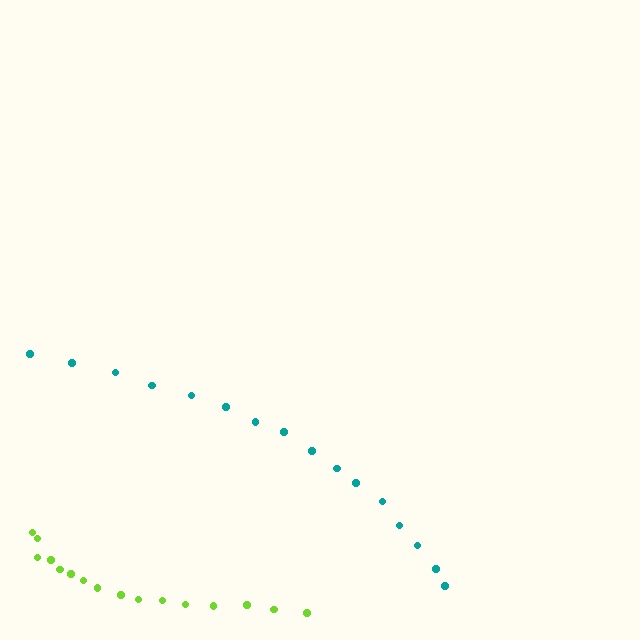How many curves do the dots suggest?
There are 2 distinct paths.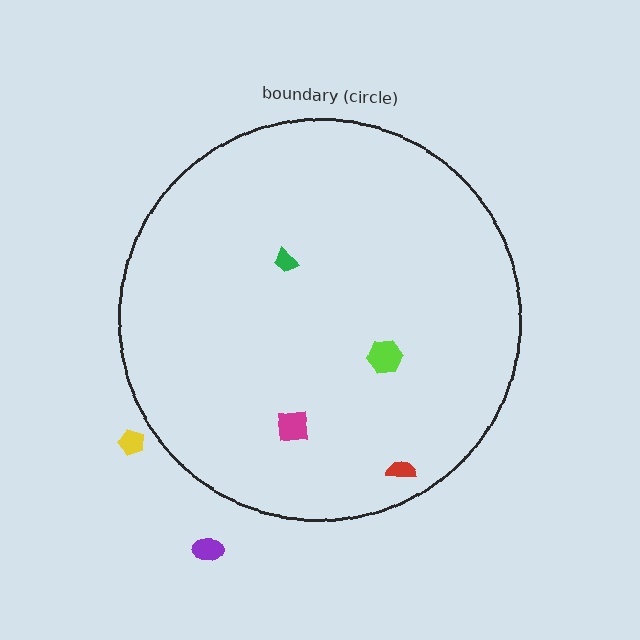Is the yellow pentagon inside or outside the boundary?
Outside.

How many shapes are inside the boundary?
4 inside, 2 outside.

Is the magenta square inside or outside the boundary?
Inside.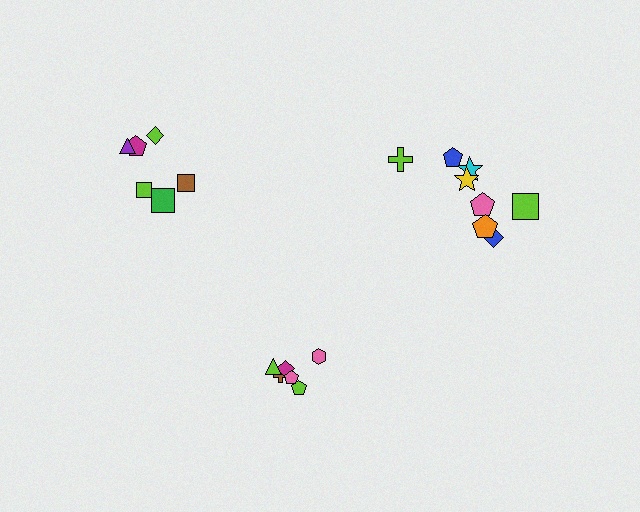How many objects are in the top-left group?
There are 6 objects.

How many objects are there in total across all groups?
There are 20 objects.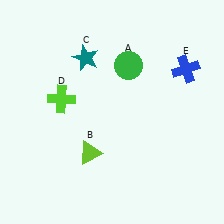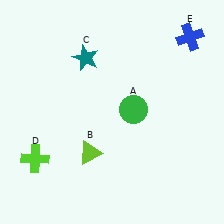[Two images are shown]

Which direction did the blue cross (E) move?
The blue cross (E) moved up.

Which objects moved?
The objects that moved are: the green circle (A), the lime cross (D), the blue cross (E).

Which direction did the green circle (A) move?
The green circle (A) moved down.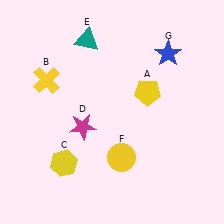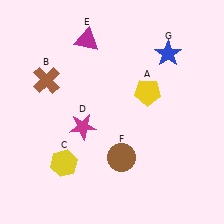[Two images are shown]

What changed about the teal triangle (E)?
In Image 1, E is teal. In Image 2, it changed to magenta.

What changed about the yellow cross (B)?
In Image 1, B is yellow. In Image 2, it changed to brown.